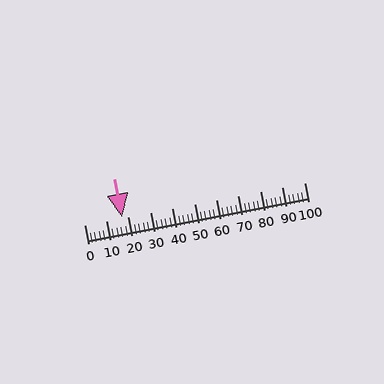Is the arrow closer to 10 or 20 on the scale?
The arrow is closer to 20.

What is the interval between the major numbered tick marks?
The major tick marks are spaced 10 units apart.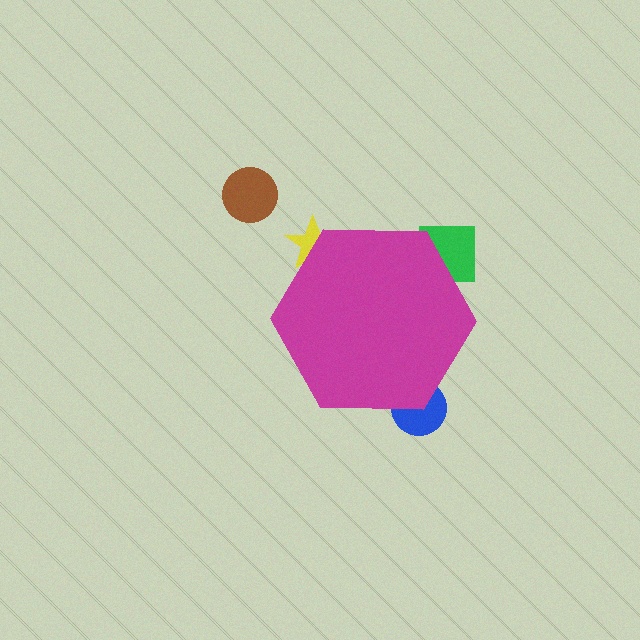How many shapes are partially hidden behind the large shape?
3 shapes are partially hidden.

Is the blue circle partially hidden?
Yes, the blue circle is partially hidden behind the magenta hexagon.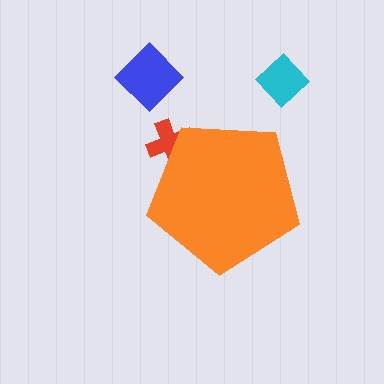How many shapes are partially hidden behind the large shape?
1 shape is partially hidden.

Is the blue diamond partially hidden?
No, the blue diamond is fully visible.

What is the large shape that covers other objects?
An orange pentagon.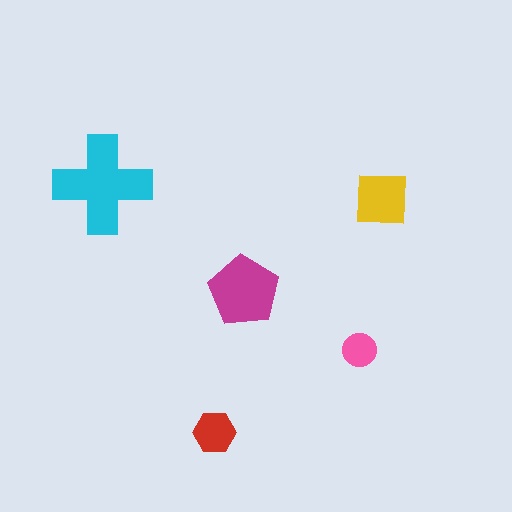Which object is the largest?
The cyan cross.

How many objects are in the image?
There are 5 objects in the image.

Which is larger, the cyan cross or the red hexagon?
The cyan cross.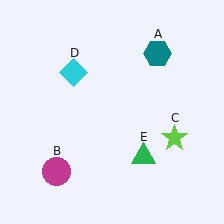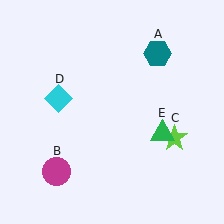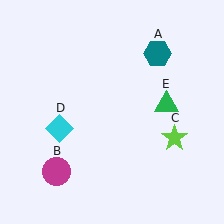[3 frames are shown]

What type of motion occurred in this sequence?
The cyan diamond (object D), green triangle (object E) rotated counterclockwise around the center of the scene.